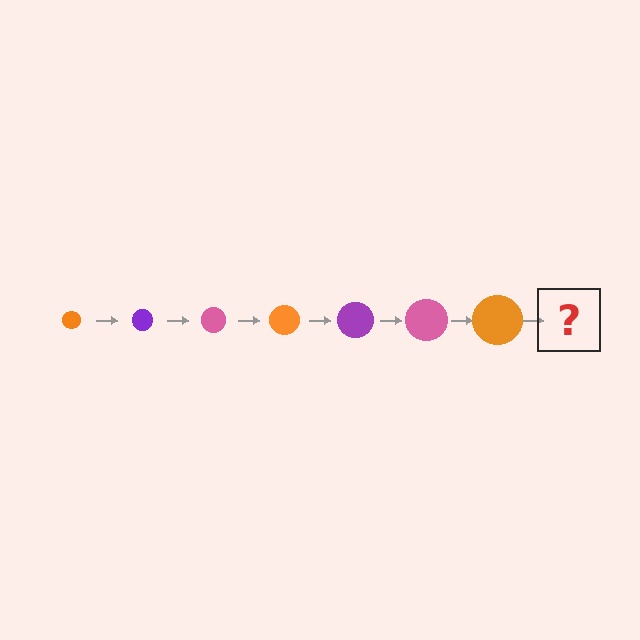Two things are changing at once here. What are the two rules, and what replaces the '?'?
The two rules are that the circle grows larger each step and the color cycles through orange, purple, and pink. The '?' should be a purple circle, larger than the previous one.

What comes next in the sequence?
The next element should be a purple circle, larger than the previous one.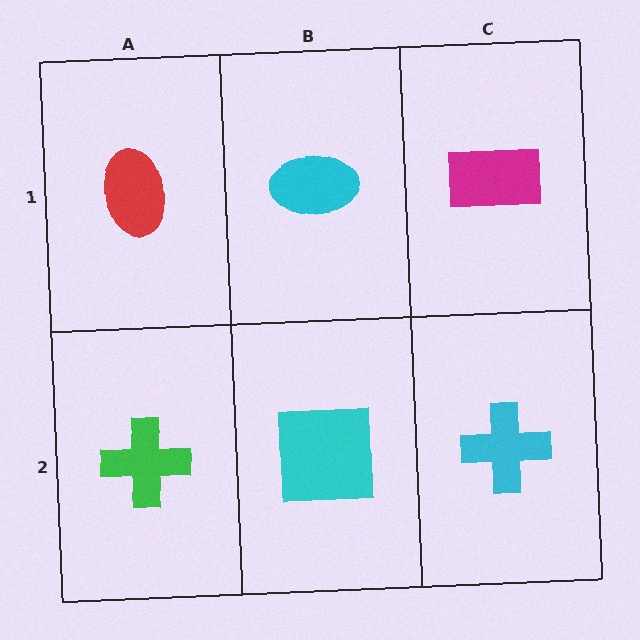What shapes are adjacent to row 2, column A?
A red ellipse (row 1, column A), a cyan square (row 2, column B).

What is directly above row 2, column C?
A magenta rectangle.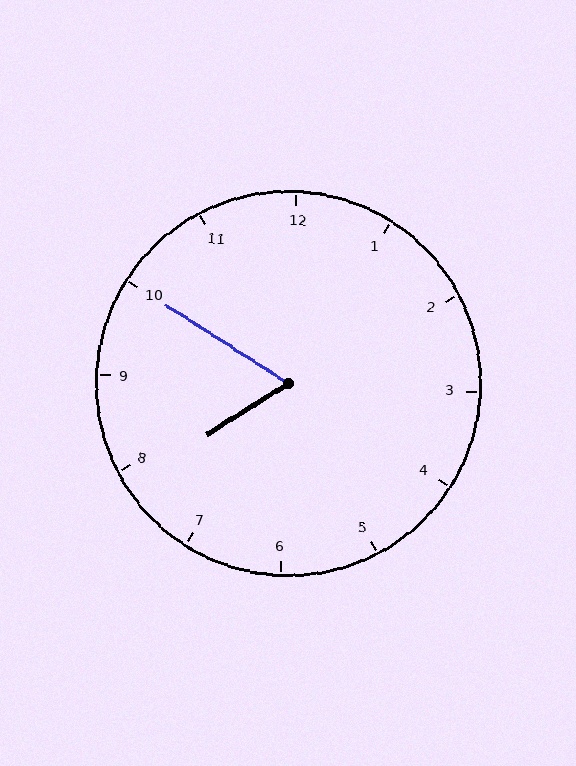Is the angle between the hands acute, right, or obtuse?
It is acute.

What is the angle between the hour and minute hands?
Approximately 65 degrees.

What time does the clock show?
7:50.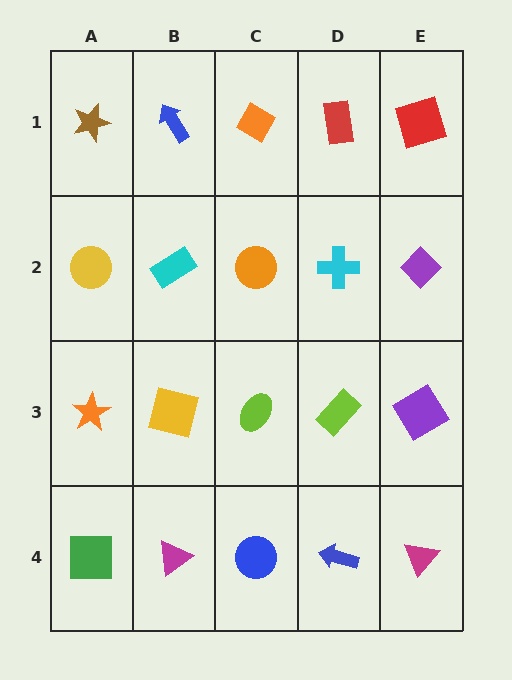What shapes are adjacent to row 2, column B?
A blue arrow (row 1, column B), a yellow square (row 3, column B), a yellow circle (row 2, column A), an orange circle (row 2, column C).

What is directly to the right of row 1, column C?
A red rectangle.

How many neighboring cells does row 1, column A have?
2.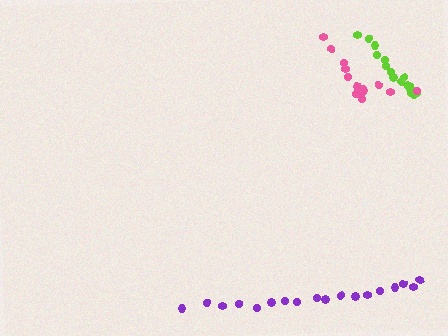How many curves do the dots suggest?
There are 3 distinct paths.